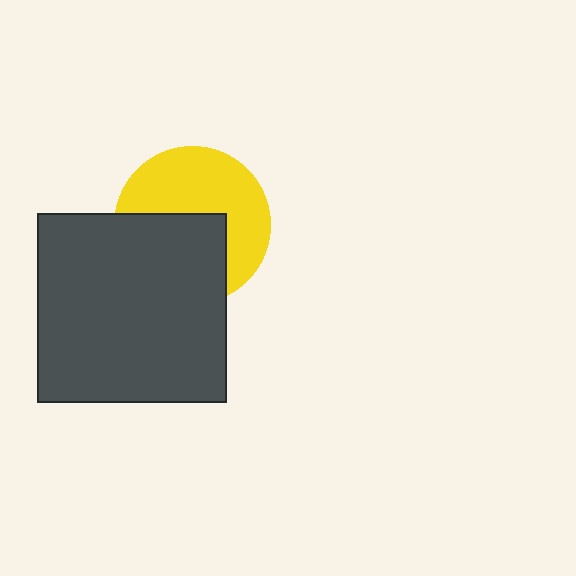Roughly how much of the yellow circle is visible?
About half of it is visible (roughly 55%).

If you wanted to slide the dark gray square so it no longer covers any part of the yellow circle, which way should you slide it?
Slide it down — that is the most direct way to separate the two shapes.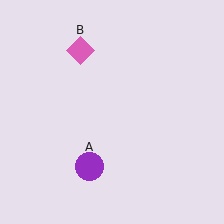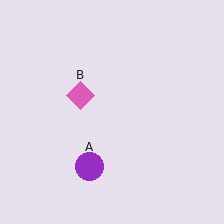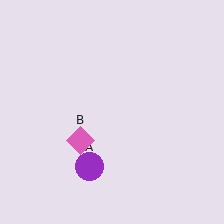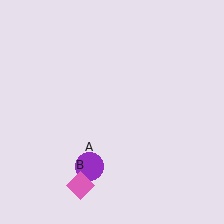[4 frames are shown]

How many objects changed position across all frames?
1 object changed position: pink diamond (object B).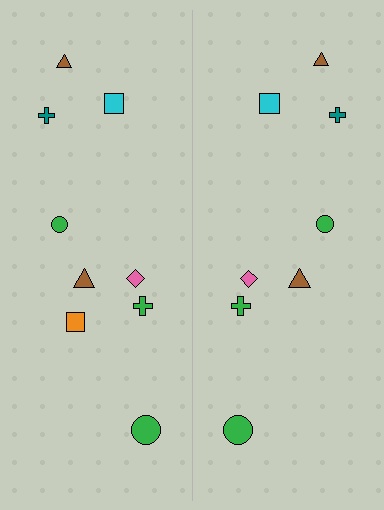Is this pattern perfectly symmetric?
No, the pattern is not perfectly symmetric. A orange square is missing from the right side.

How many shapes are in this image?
There are 17 shapes in this image.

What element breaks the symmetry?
A orange square is missing from the right side.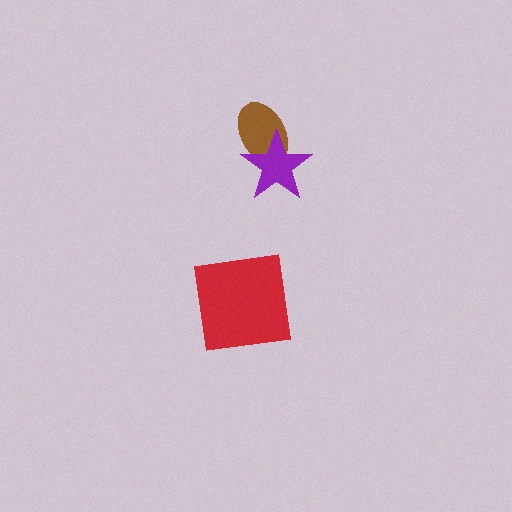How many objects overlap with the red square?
0 objects overlap with the red square.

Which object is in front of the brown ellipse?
The purple star is in front of the brown ellipse.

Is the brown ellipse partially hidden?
Yes, it is partially covered by another shape.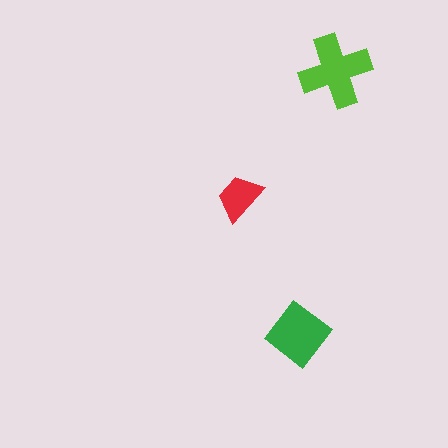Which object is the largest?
The lime cross.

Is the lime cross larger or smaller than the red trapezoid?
Larger.